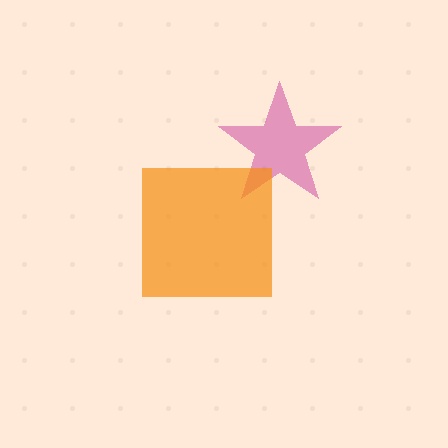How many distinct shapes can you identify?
There are 2 distinct shapes: a magenta star, an orange square.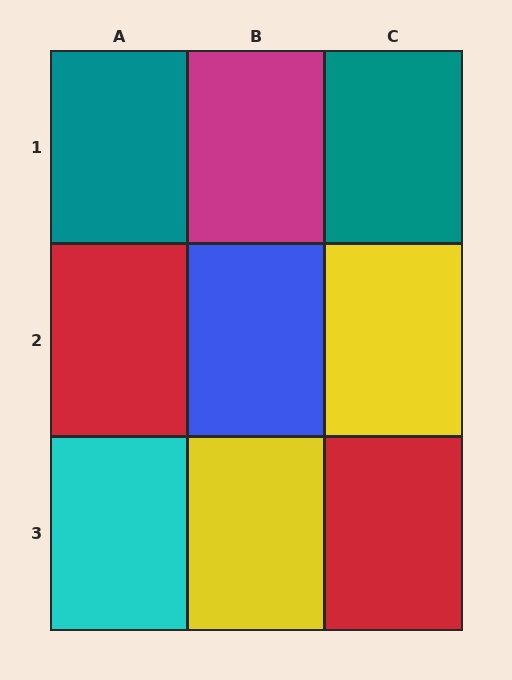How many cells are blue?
1 cell is blue.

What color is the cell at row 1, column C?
Teal.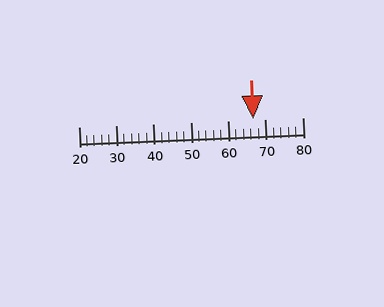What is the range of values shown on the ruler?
The ruler shows values from 20 to 80.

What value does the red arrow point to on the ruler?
The red arrow points to approximately 67.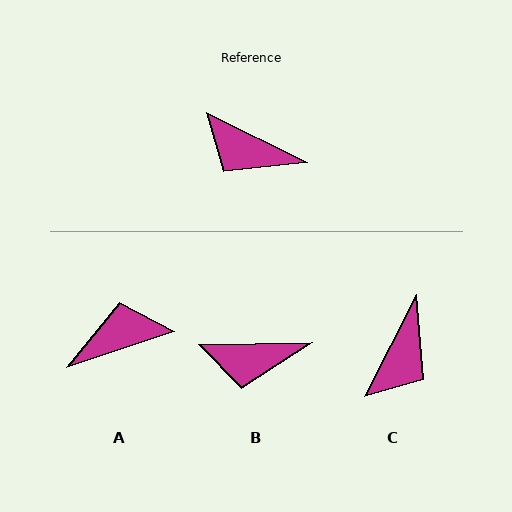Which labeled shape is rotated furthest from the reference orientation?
A, about 135 degrees away.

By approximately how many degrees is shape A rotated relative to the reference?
Approximately 135 degrees clockwise.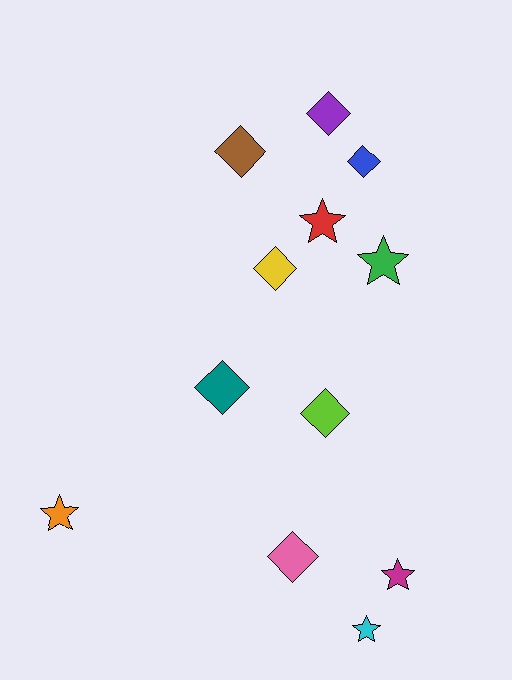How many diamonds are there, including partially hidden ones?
There are 7 diamonds.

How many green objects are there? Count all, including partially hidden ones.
There is 1 green object.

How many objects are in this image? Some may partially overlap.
There are 12 objects.